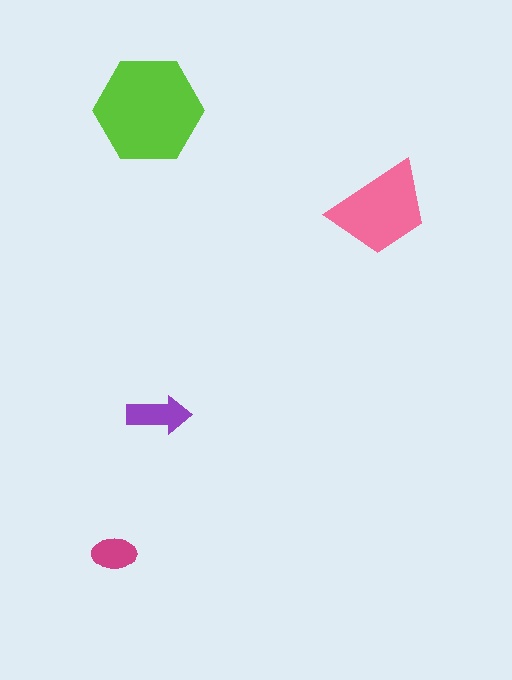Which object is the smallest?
The magenta ellipse.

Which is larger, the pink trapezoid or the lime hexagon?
The lime hexagon.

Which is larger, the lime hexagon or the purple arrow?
The lime hexagon.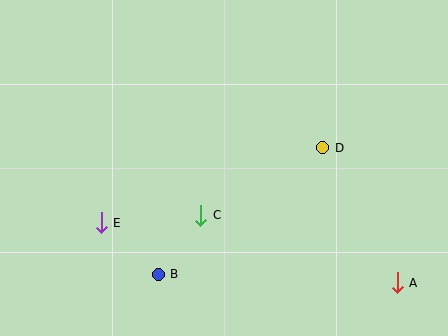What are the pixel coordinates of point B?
Point B is at (158, 274).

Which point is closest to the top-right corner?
Point D is closest to the top-right corner.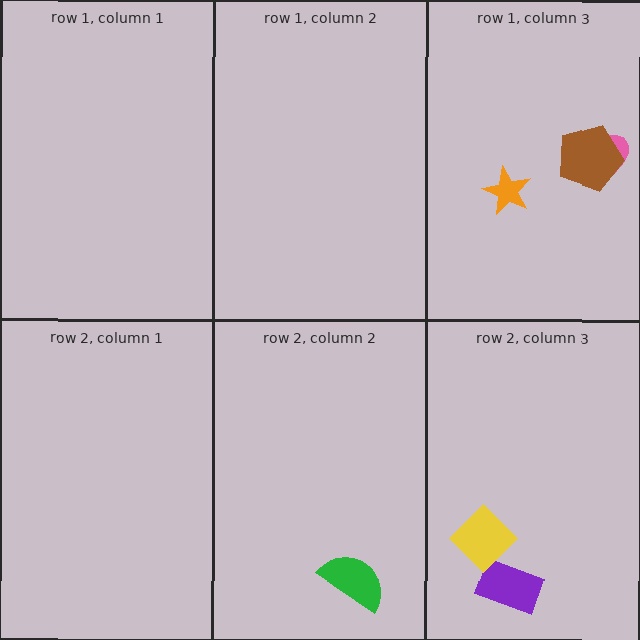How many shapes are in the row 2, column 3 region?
2.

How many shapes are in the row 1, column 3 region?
3.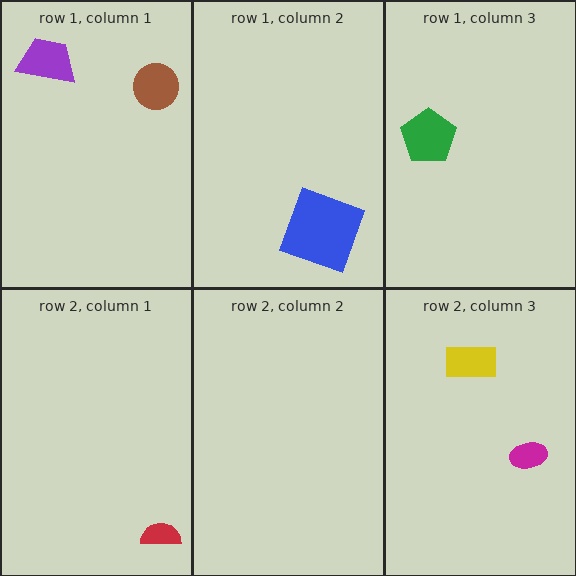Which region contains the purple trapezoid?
The row 1, column 1 region.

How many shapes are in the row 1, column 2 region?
1.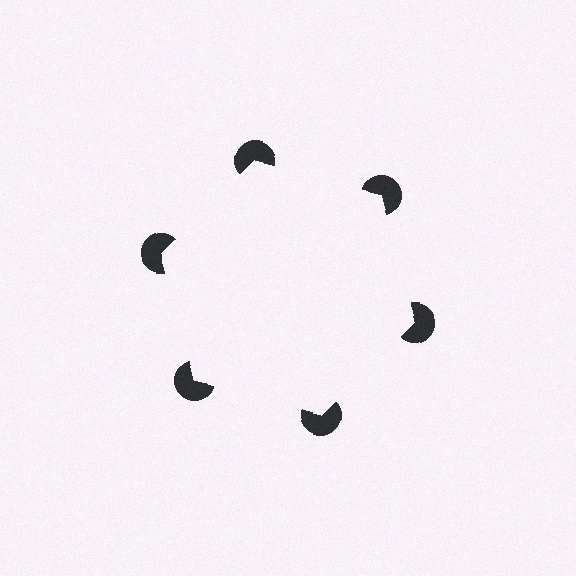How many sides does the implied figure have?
6 sides.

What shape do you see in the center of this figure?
An illusory hexagon — its edges are inferred from the aligned wedge cuts in the pac-man discs, not physically drawn.